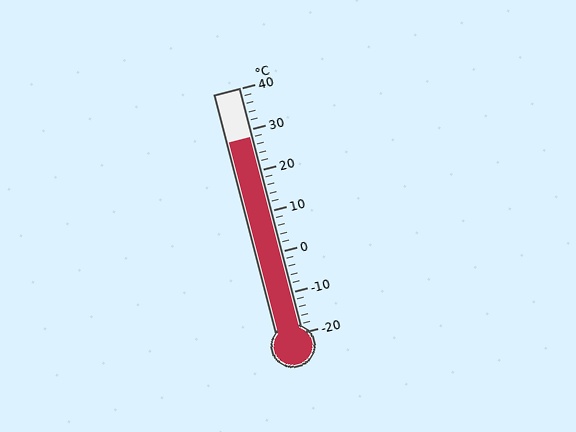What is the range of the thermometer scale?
The thermometer scale ranges from -20°C to 40°C.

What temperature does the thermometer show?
The thermometer shows approximately 28°C.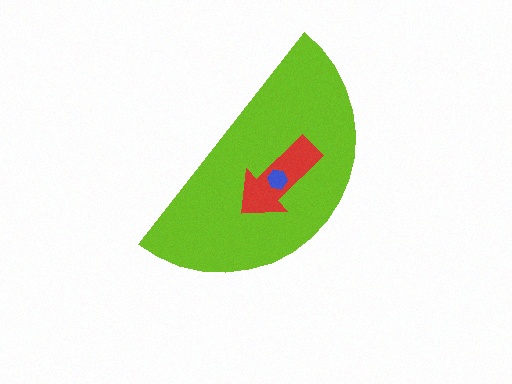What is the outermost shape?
The lime semicircle.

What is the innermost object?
The blue hexagon.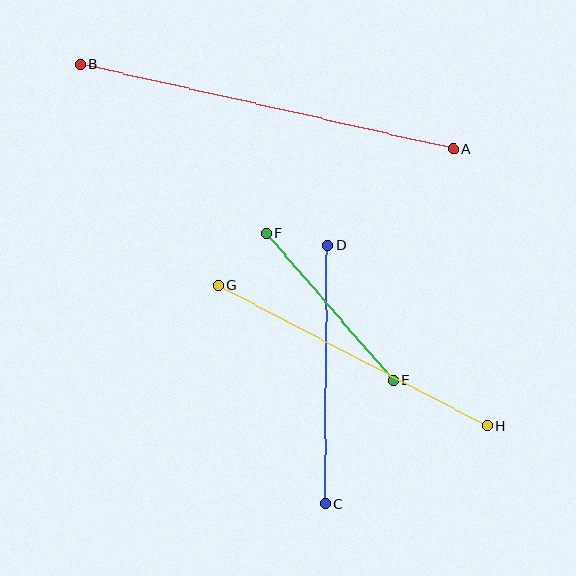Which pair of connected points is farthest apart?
Points A and B are farthest apart.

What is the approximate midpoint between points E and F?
The midpoint is at approximately (330, 306) pixels.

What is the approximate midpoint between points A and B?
The midpoint is at approximately (267, 106) pixels.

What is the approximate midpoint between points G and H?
The midpoint is at approximately (353, 355) pixels.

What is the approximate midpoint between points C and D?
The midpoint is at approximately (326, 374) pixels.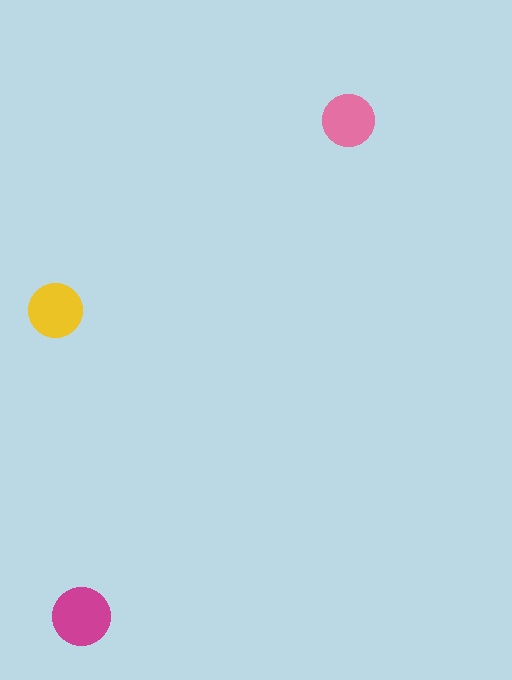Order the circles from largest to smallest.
the magenta one, the yellow one, the pink one.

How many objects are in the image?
There are 3 objects in the image.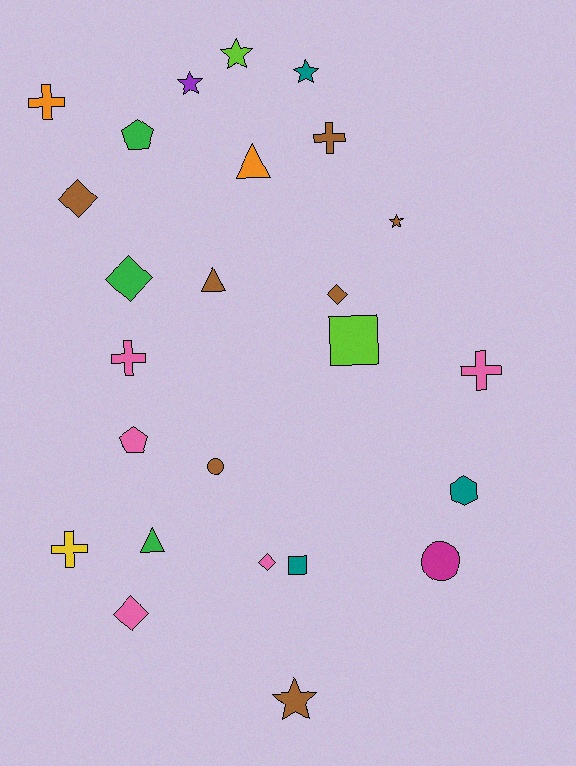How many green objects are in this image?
There are 3 green objects.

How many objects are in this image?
There are 25 objects.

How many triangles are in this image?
There are 3 triangles.